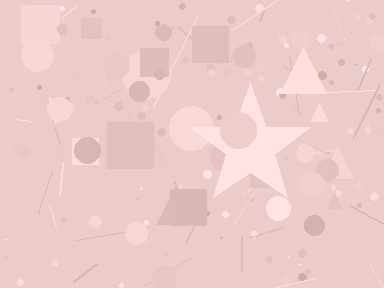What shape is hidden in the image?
A star is hidden in the image.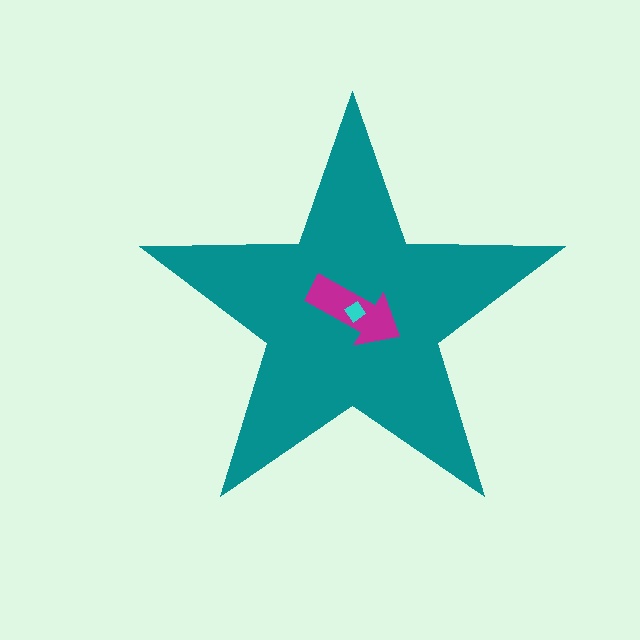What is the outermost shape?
The teal star.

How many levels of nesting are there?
3.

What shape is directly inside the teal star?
The magenta arrow.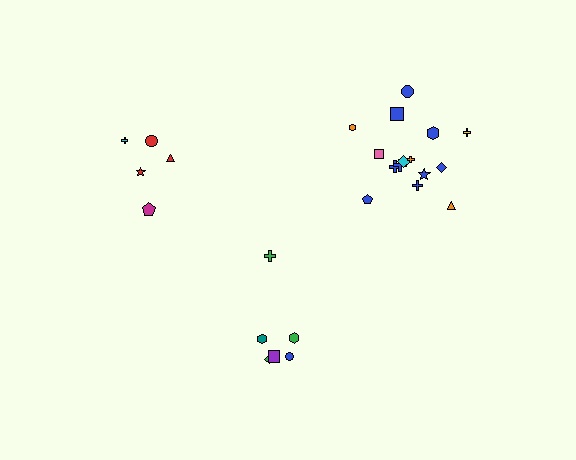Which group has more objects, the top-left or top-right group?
The top-right group.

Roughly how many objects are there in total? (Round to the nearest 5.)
Roughly 25 objects in total.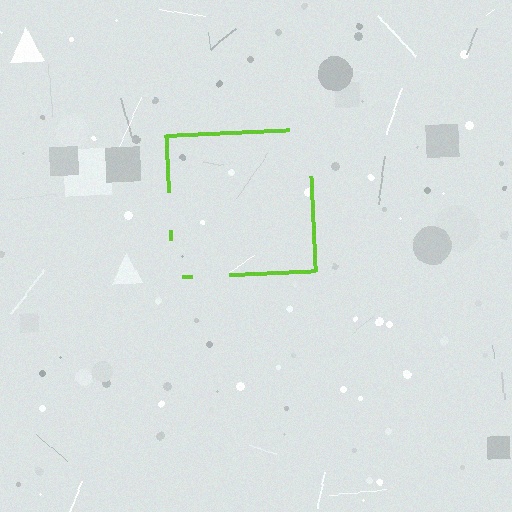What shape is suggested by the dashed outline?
The dashed outline suggests a square.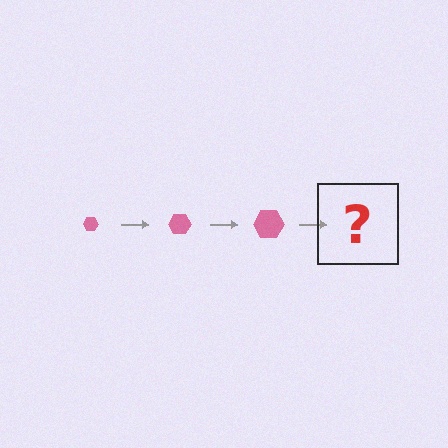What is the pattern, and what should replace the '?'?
The pattern is that the hexagon gets progressively larger each step. The '?' should be a pink hexagon, larger than the previous one.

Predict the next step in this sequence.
The next step is a pink hexagon, larger than the previous one.